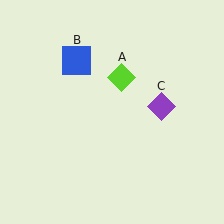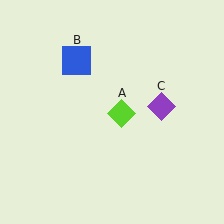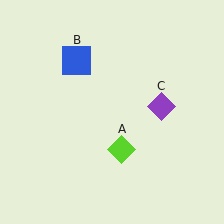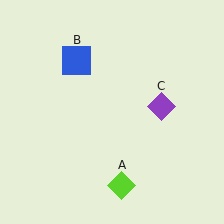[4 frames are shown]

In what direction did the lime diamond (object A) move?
The lime diamond (object A) moved down.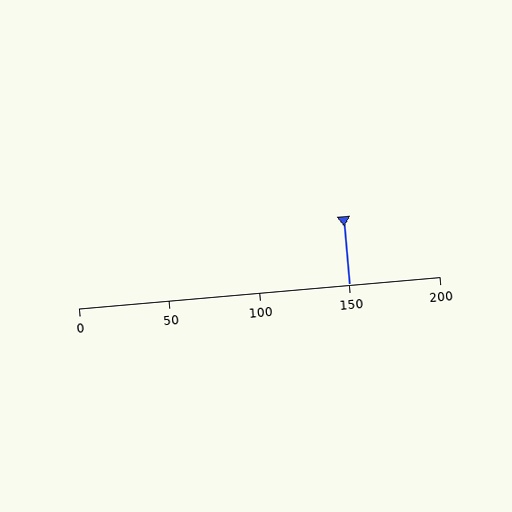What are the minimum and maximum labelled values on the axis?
The axis runs from 0 to 200.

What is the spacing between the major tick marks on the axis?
The major ticks are spaced 50 apart.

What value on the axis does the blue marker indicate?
The marker indicates approximately 150.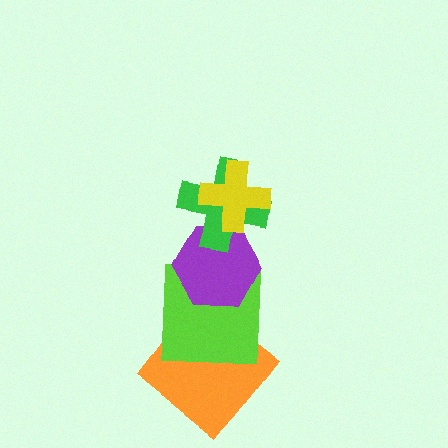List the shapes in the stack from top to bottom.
From top to bottom: the yellow cross, the green cross, the purple hexagon, the lime square, the orange diamond.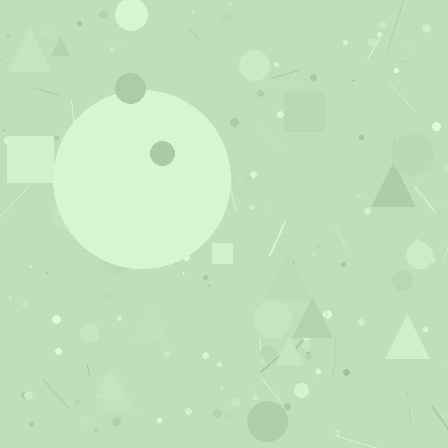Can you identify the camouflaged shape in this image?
The camouflaged shape is a circle.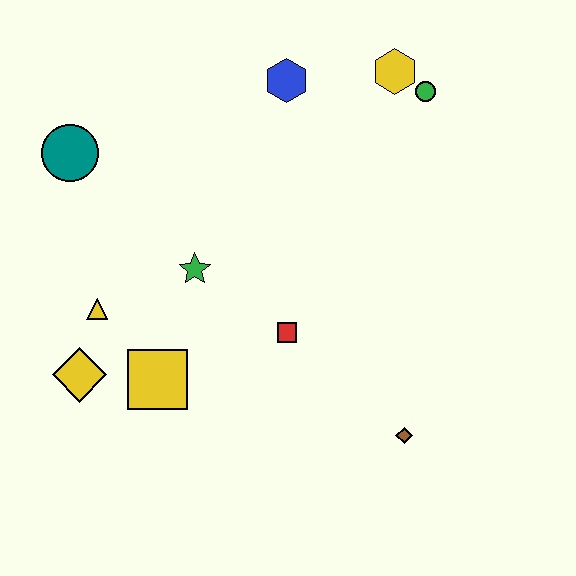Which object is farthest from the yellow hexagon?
The yellow diamond is farthest from the yellow hexagon.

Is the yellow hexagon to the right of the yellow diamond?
Yes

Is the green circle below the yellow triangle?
No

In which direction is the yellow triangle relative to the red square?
The yellow triangle is to the left of the red square.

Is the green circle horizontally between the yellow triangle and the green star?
No